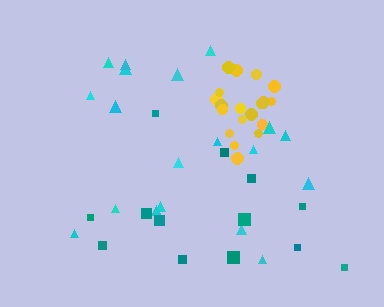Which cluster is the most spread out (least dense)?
Teal.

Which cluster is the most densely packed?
Yellow.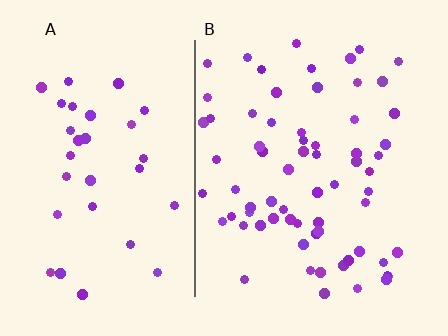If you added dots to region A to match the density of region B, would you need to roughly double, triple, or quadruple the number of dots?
Approximately double.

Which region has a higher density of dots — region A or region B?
B (the right).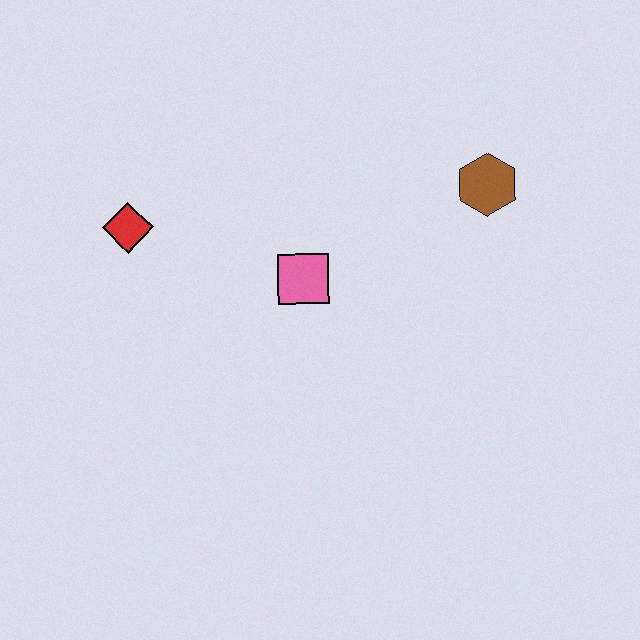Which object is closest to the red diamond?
The pink square is closest to the red diamond.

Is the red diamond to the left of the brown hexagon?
Yes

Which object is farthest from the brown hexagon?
The red diamond is farthest from the brown hexagon.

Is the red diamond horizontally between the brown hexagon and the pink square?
No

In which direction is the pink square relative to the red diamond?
The pink square is to the right of the red diamond.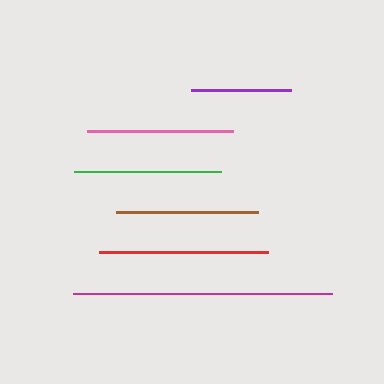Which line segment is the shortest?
The purple line is the shortest at approximately 99 pixels.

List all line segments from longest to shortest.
From longest to shortest: magenta, red, green, pink, brown, purple.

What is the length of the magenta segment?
The magenta segment is approximately 259 pixels long.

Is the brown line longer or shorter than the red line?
The red line is longer than the brown line.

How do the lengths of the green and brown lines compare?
The green and brown lines are approximately the same length.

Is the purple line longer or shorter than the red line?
The red line is longer than the purple line.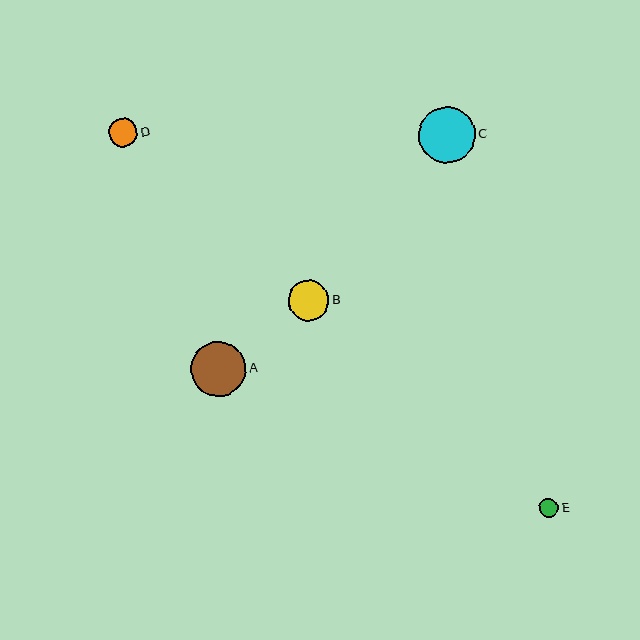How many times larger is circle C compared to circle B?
Circle C is approximately 1.4 times the size of circle B.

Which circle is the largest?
Circle C is the largest with a size of approximately 56 pixels.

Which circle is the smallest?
Circle E is the smallest with a size of approximately 19 pixels.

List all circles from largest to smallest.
From largest to smallest: C, A, B, D, E.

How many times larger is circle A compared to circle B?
Circle A is approximately 1.4 times the size of circle B.